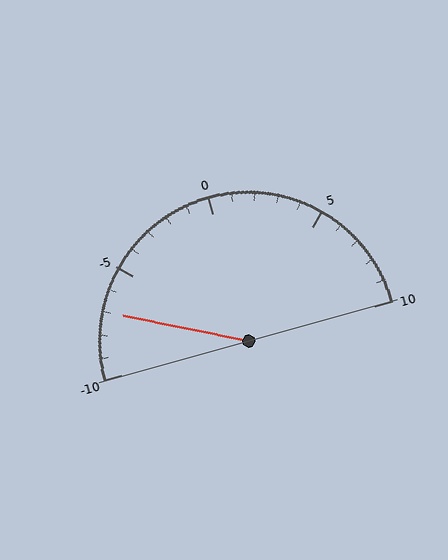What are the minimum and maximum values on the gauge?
The gauge ranges from -10 to 10.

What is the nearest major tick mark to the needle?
The nearest major tick mark is -5.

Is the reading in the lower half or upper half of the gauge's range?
The reading is in the lower half of the range (-10 to 10).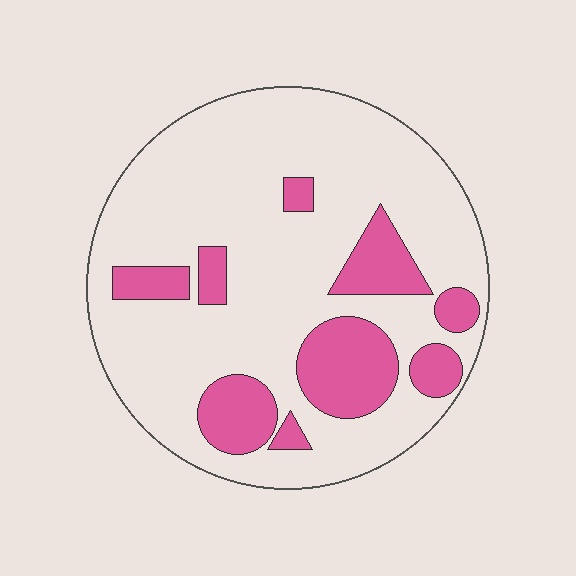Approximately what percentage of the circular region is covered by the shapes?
Approximately 20%.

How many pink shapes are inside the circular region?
9.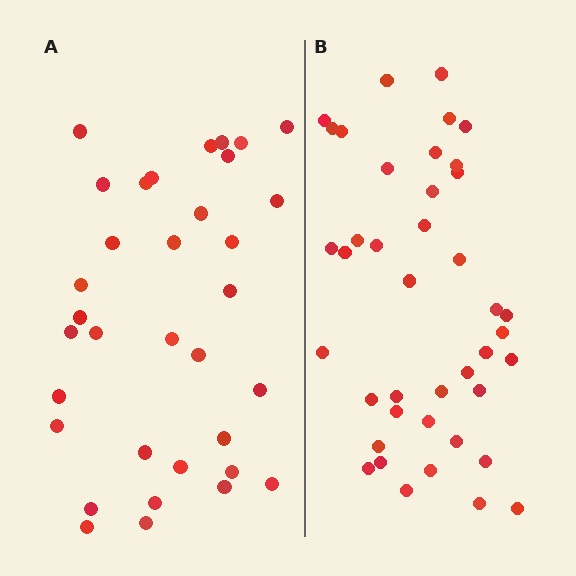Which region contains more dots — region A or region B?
Region B (the right region) has more dots.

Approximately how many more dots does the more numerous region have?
Region B has roughly 8 or so more dots than region A.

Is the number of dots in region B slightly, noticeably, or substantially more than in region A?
Region B has only slightly more — the two regions are fairly close. The ratio is roughly 1.2 to 1.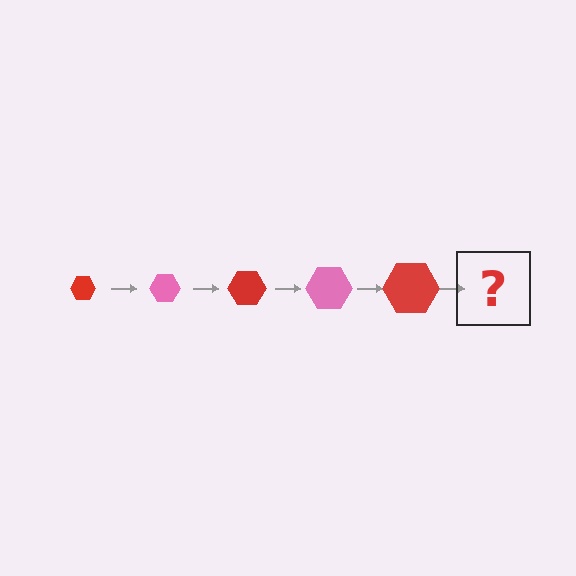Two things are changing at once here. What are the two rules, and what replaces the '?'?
The two rules are that the hexagon grows larger each step and the color cycles through red and pink. The '?' should be a pink hexagon, larger than the previous one.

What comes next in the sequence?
The next element should be a pink hexagon, larger than the previous one.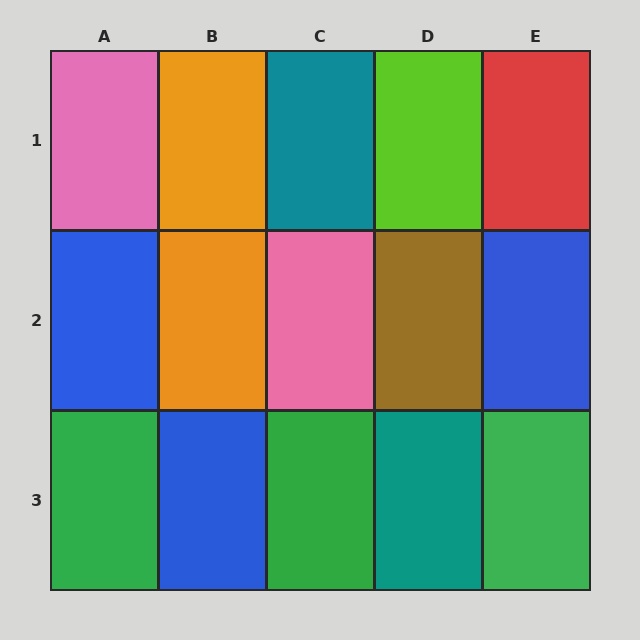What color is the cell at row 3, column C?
Green.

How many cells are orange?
2 cells are orange.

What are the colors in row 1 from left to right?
Pink, orange, teal, lime, red.